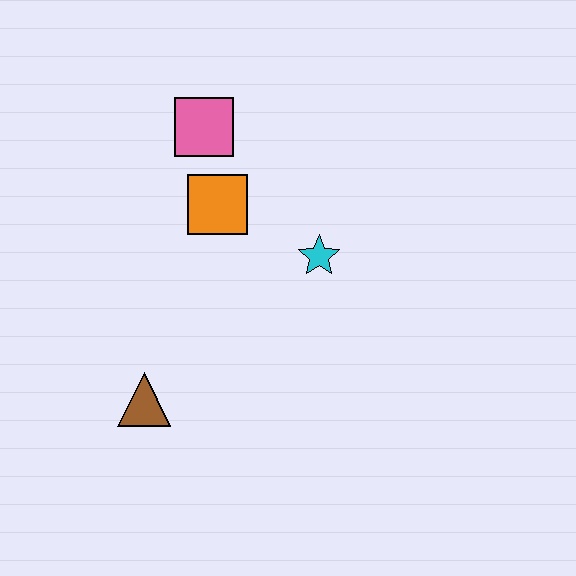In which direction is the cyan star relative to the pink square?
The cyan star is below the pink square.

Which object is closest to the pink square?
The orange square is closest to the pink square.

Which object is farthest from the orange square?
The brown triangle is farthest from the orange square.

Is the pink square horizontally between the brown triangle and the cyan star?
Yes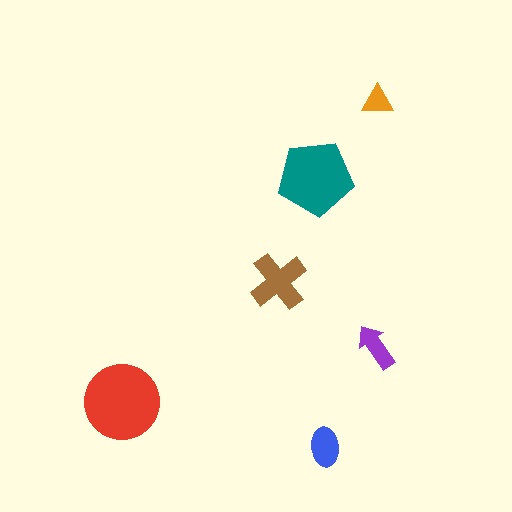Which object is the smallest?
The orange triangle.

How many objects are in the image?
There are 6 objects in the image.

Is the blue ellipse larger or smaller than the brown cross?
Smaller.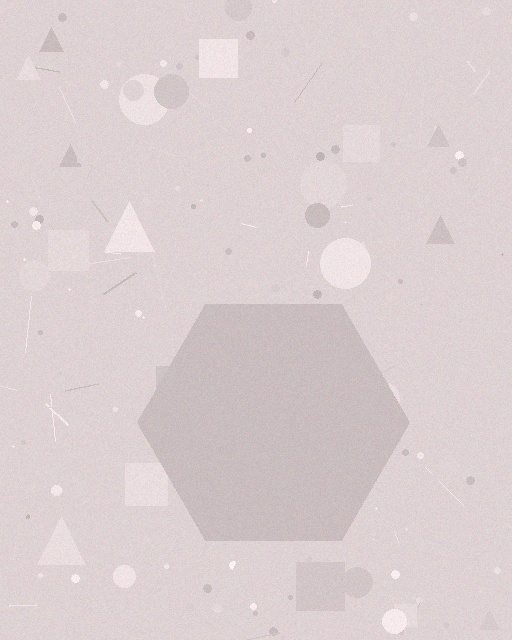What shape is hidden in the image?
A hexagon is hidden in the image.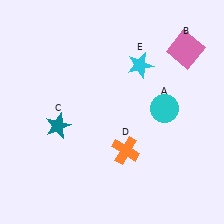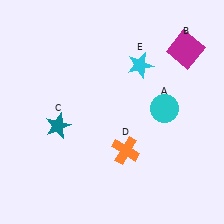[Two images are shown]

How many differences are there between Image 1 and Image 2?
There is 1 difference between the two images.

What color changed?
The square (B) changed from pink in Image 1 to magenta in Image 2.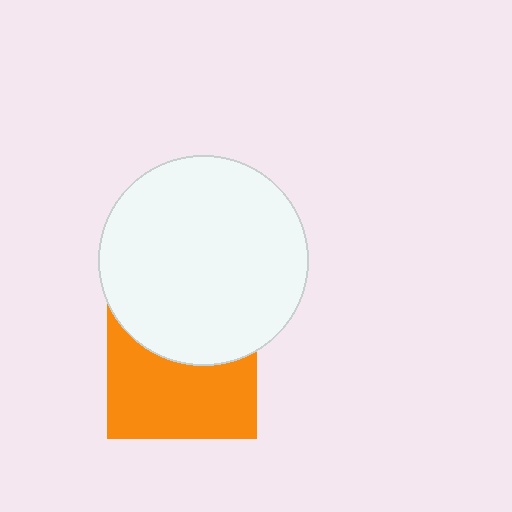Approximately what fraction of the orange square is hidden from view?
Roughly 42% of the orange square is hidden behind the white circle.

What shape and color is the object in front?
The object in front is a white circle.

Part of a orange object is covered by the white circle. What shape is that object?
It is a square.